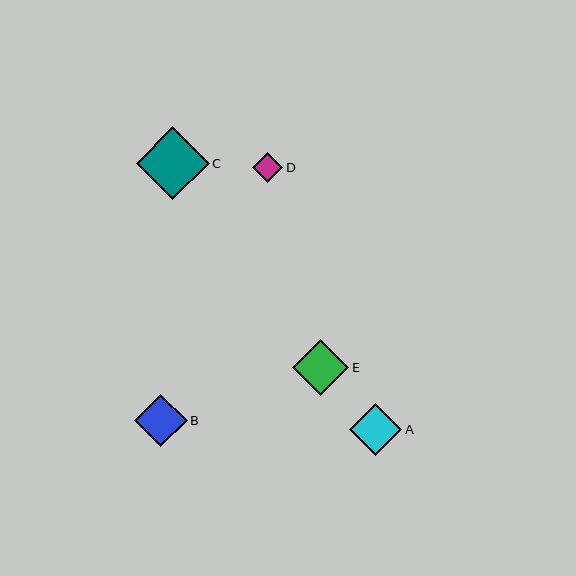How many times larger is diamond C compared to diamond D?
Diamond C is approximately 2.4 times the size of diamond D.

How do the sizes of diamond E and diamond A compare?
Diamond E and diamond A are approximately the same size.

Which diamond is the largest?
Diamond C is the largest with a size of approximately 73 pixels.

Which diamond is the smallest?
Diamond D is the smallest with a size of approximately 31 pixels.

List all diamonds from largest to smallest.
From largest to smallest: C, E, B, A, D.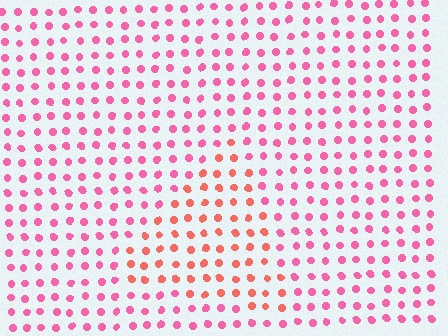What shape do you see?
I see a triangle.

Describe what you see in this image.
The image is filled with small pink elements in a uniform arrangement. A triangle-shaped region is visible where the elements are tinted to a slightly different hue, forming a subtle color boundary.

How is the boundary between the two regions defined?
The boundary is defined purely by a slight shift in hue (about 31 degrees). Spacing, size, and orientation are identical on both sides.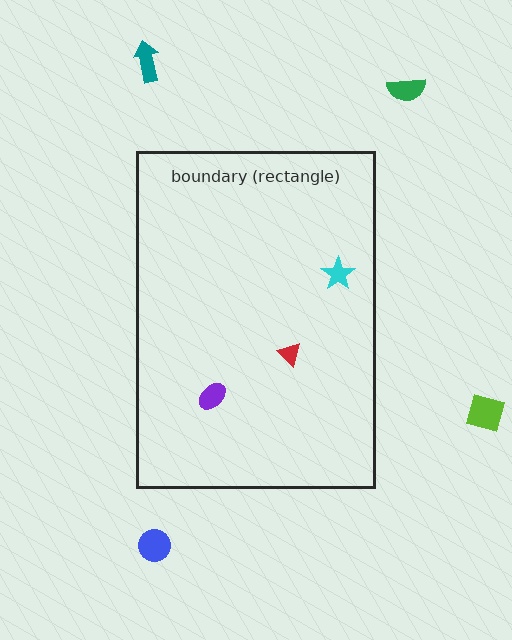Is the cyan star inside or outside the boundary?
Inside.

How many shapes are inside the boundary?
3 inside, 4 outside.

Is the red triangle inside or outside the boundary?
Inside.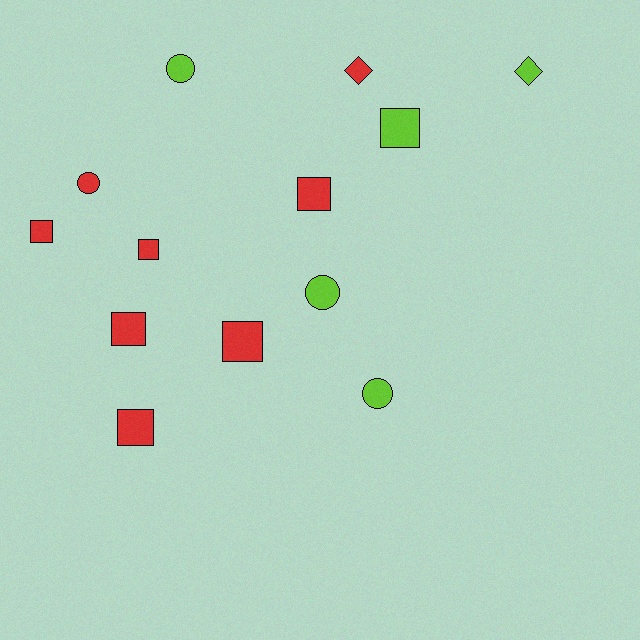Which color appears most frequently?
Red, with 8 objects.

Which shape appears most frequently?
Square, with 7 objects.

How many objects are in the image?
There are 13 objects.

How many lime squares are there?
There is 1 lime square.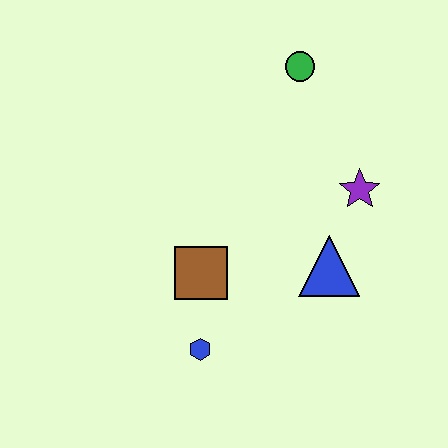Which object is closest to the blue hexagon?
The brown square is closest to the blue hexagon.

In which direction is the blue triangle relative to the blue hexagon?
The blue triangle is to the right of the blue hexagon.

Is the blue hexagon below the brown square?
Yes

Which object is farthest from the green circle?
The blue hexagon is farthest from the green circle.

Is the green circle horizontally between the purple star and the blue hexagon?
Yes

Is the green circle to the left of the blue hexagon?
No